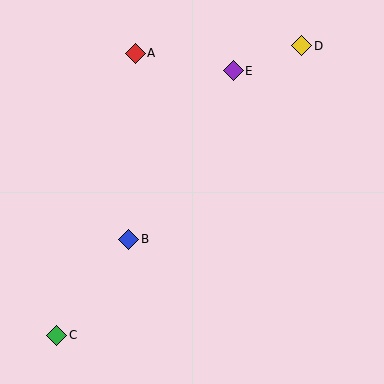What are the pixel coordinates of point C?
Point C is at (57, 335).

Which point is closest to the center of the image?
Point B at (129, 239) is closest to the center.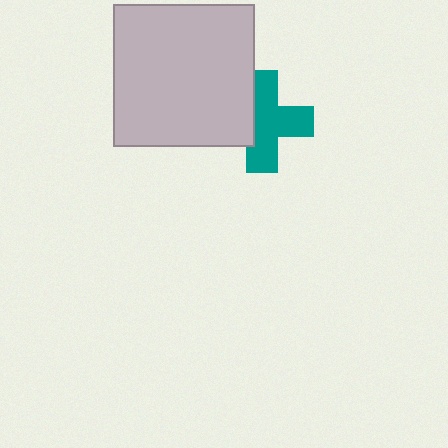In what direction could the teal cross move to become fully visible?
The teal cross could move right. That would shift it out from behind the light gray square entirely.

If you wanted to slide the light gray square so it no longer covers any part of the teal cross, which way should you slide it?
Slide it left — that is the most direct way to separate the two shapes.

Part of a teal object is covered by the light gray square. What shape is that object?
It is a cross.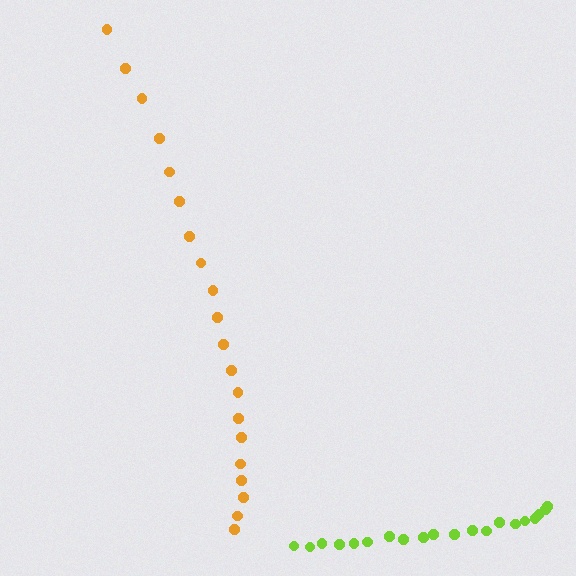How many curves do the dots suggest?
There are 2 distinct paths.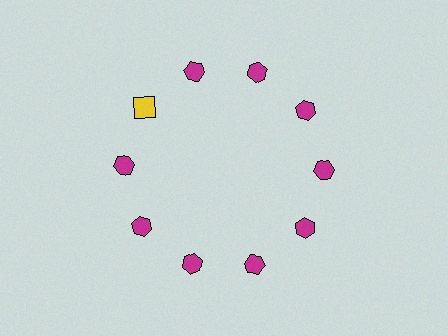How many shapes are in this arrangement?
There are 10 shapes arranged in a ring pattern.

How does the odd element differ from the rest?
It differs in both color (yellow instead of magenta) and shape (square instead of hexagon).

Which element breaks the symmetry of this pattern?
The yellow square at roughly the 10 o'clock position breaks the symmetry. All other shapes are magenta hexagons.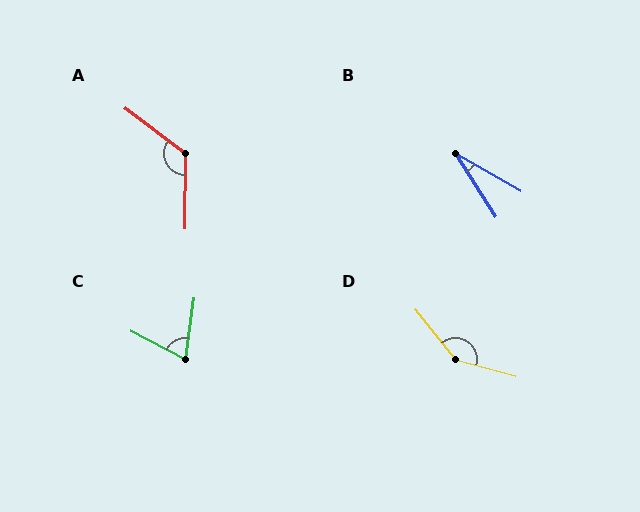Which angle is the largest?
D, at approximately 144 degrees.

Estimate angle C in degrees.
Approximately 70 degrees.